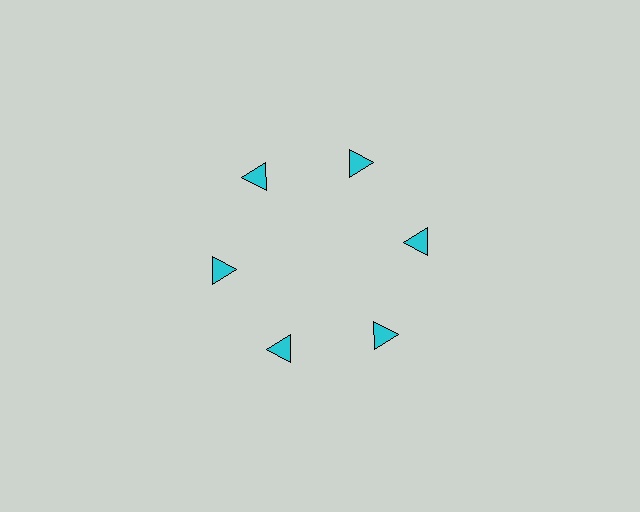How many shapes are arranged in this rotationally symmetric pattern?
There are 6 shapes, arranged in 6 groups of 1.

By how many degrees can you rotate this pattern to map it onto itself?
The pattern maps onto itself every 60 degrees of rotation.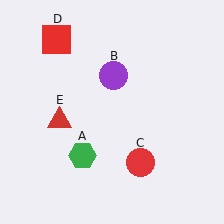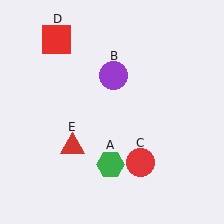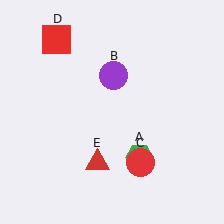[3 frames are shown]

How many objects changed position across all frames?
2 objects changed position: green hexagon (object A), red triangle (object E).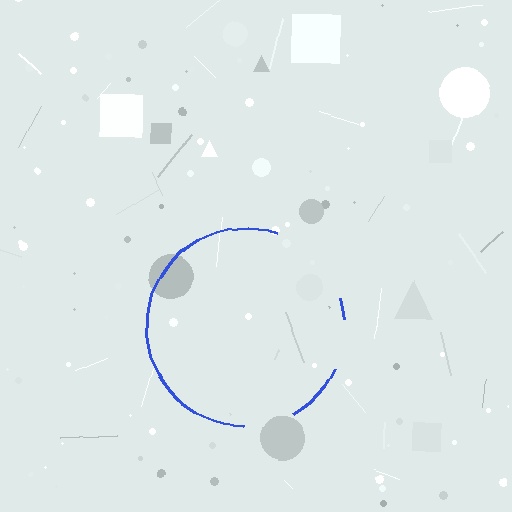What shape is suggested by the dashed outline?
The dashed outline suggests a circle.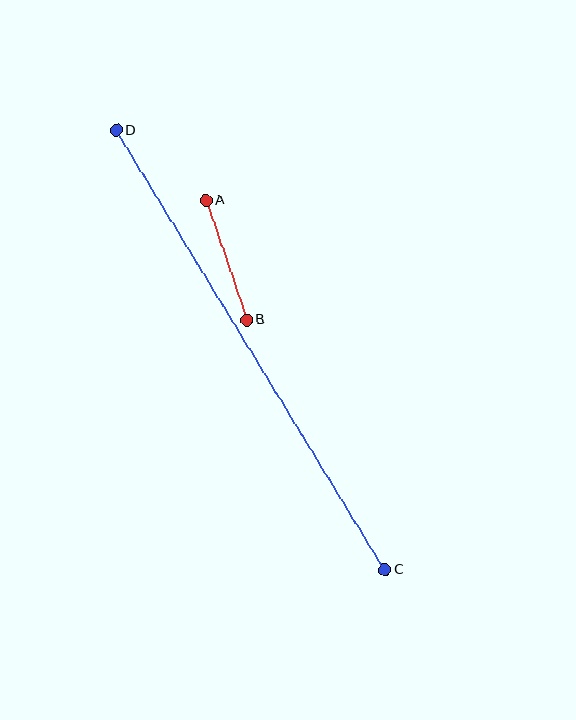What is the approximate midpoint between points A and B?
The midpoint is at approximately (226, 260) pixels.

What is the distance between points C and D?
The distance is approximately 515 pixels.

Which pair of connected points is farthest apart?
Points C and D are farthest apart.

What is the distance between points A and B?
The distance is approximately 126 pixels.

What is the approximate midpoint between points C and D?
The midpoint is at approximately (251, 350) pixels.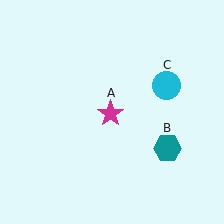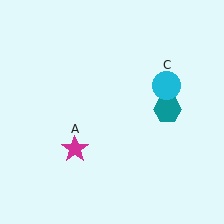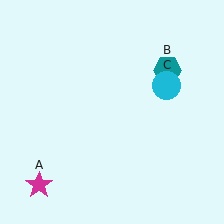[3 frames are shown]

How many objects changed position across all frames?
2 objects changed position: magenta star (object A), teal hexagon (object B).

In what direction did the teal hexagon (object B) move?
The teal hexagon (object B) moved up.